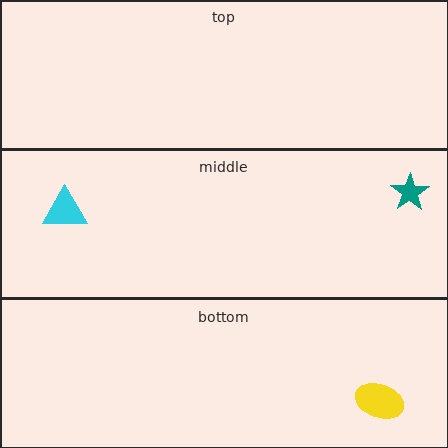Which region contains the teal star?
The middle region.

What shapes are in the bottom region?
The yellow ellipse.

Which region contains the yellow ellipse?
The bottom region.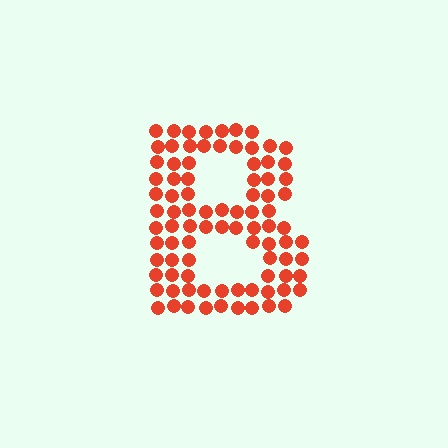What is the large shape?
The large shape is the letter B.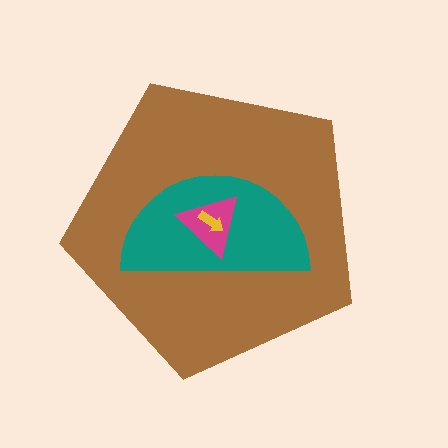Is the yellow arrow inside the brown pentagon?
Yes.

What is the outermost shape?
The brown pentagon.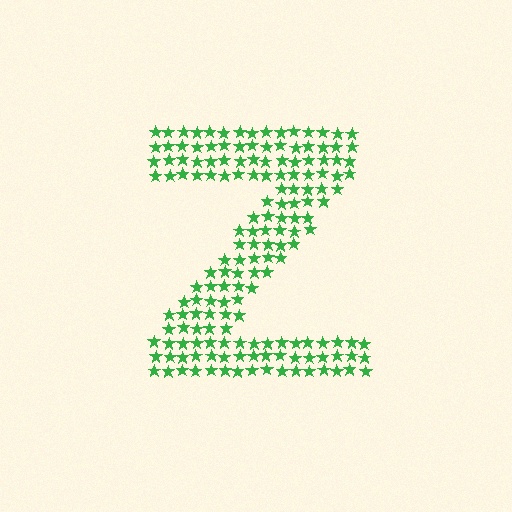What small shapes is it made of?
It is made of small stars.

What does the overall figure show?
The overall figure shows the letter Z.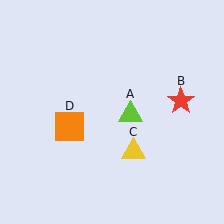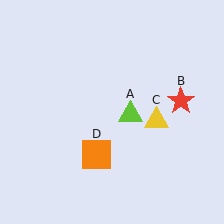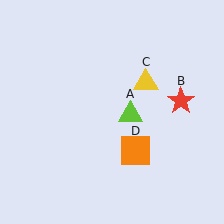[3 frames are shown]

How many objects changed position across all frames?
2 objects changed position: yellow triangle (object C), orange square (object D).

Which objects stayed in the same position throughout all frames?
Lime triangle (object A) and red star (object B) remained stationary.